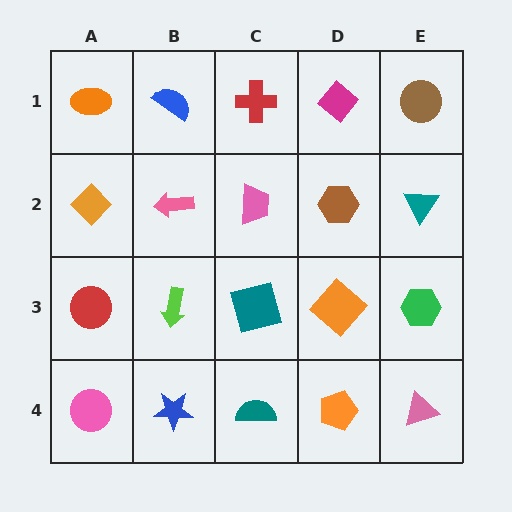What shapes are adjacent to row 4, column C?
A teal square (row 3, column C), a blue star (row 4, column B), an orange pentagon (row 4, column D).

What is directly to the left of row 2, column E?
A brown hexagon.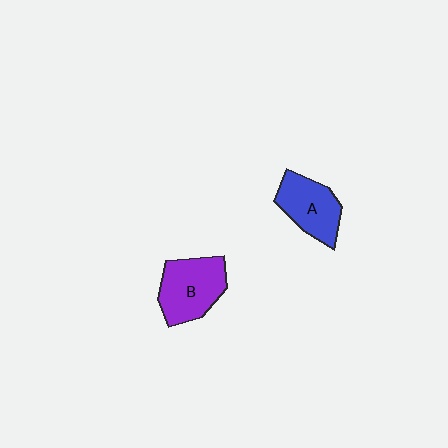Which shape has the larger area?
Shape B (purple).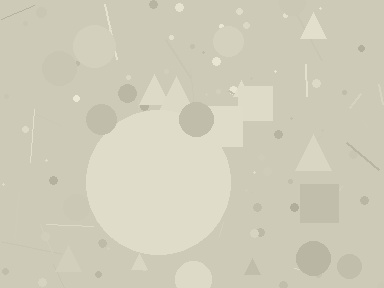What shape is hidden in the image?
A circle is hidden in the image.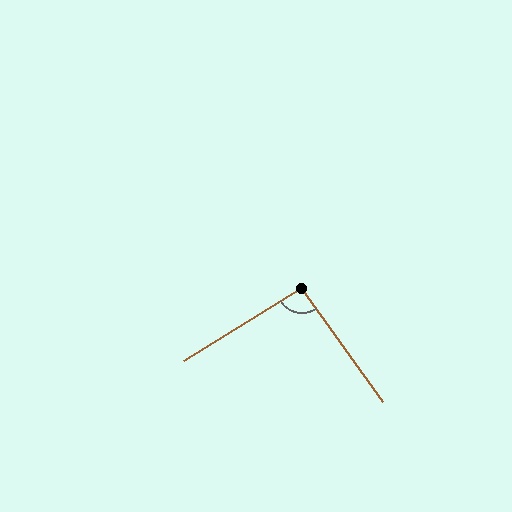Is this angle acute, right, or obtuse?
It is approximately a right angle.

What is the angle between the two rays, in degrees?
Approximately 94 degrees.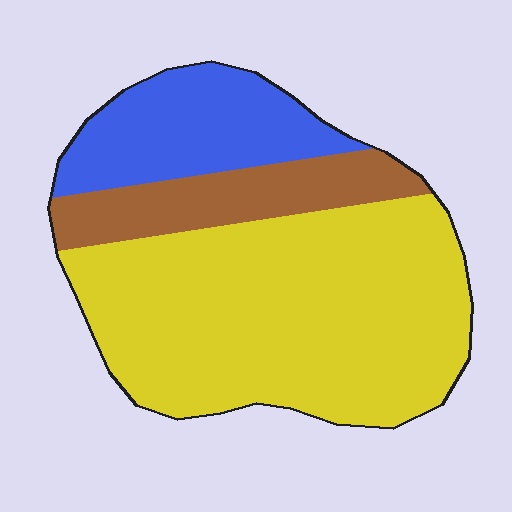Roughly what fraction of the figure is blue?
Blue covers about 20% of the figure.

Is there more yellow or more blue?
Yellow.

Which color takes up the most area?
Yellow, at roughly 65%.